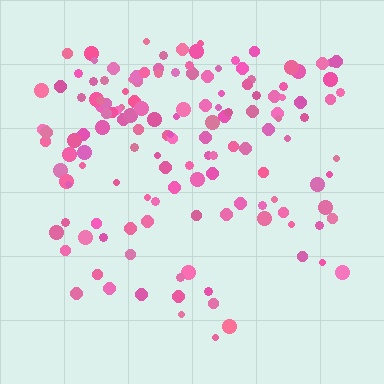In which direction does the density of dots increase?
From bottom to top, with the top side densest.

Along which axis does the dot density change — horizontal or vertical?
Vertical.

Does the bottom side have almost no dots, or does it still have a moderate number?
Still a moderate number, just noticeably fewer than the top.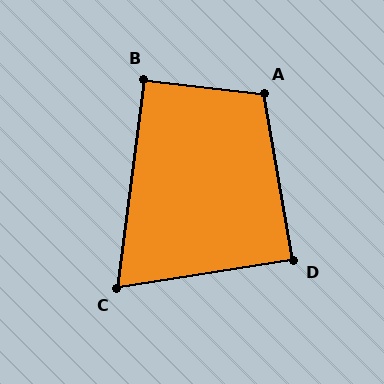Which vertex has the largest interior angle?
A, at approximately 107 degrees.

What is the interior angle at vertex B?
Approximately 91 degrees (approximately right).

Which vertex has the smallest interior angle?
C, at approximately 73 degrees.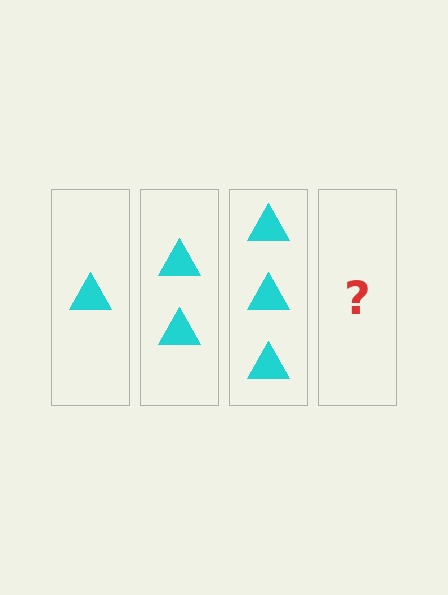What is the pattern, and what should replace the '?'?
The pattern is that each step adds one more triangle. The '?' should be 4 triangles.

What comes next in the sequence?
The next element should be 4 triangles.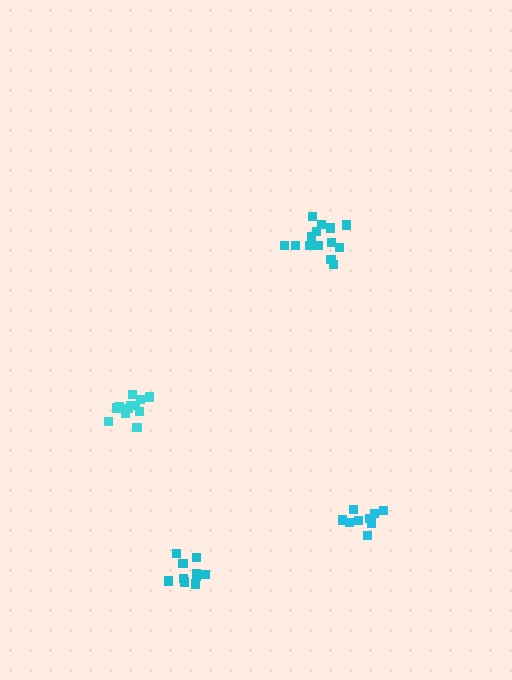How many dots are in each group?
Group 1: 14 dots, Group 2: 10 dots, Group 3: 13 dots, Group 4: 9 dots (46 total).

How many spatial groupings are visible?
There are 4 spatial groupings.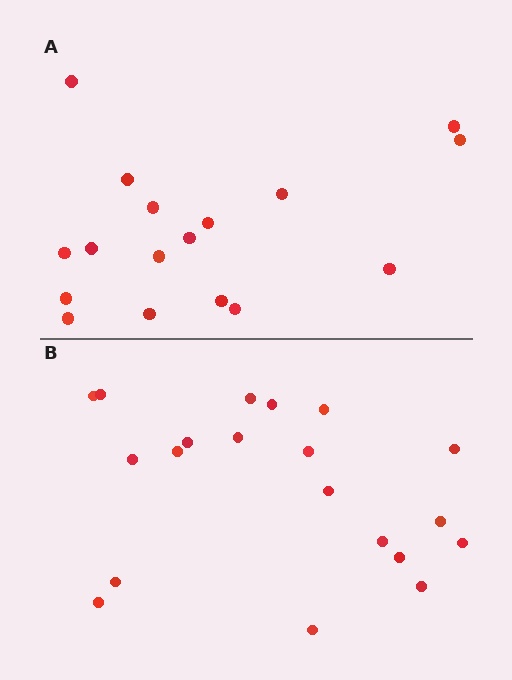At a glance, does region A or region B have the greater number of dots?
Region B (the bottom region) has more dots.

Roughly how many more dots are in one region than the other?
Region B has just a few more — roughly 2 or 3 more dots than region A.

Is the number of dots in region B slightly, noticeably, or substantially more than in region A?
Region B has only slightly more — the two regions are fairly close. The ratio is roughly 1.2 to 1.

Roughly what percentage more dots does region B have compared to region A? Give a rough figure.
About 20% more.